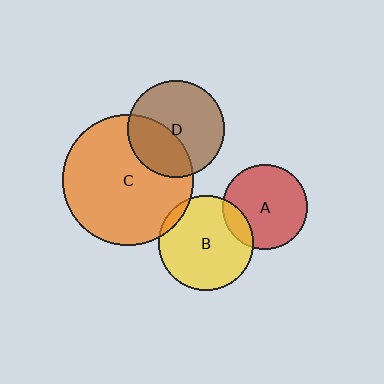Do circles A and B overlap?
Yes.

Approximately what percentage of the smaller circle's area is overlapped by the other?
Approximately 15%.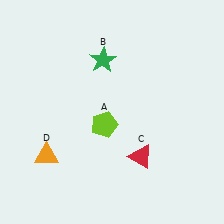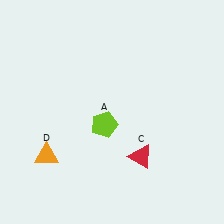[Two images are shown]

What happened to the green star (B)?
The green star (B) was removed in Image 2. It was in the top-left area of Image 1.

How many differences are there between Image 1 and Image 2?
There is 1 difference between the two images.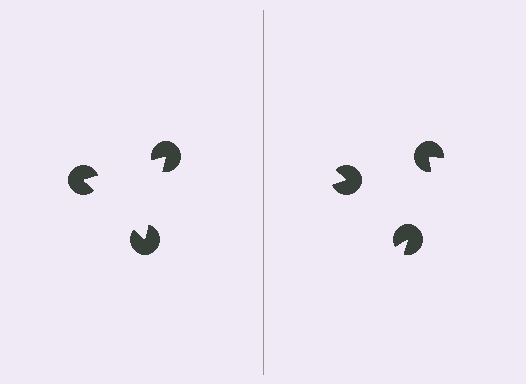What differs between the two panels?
The pac-man discs are positioned identically on both sides; only the wedge orientations differ. On the left they align to a triangle; on the right they are misaligned.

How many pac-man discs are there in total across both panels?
6 — 3 on each side.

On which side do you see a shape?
An illusory triangle appears on the left side. On the right side the wedge cuts are rotated, so no coherent shape forms.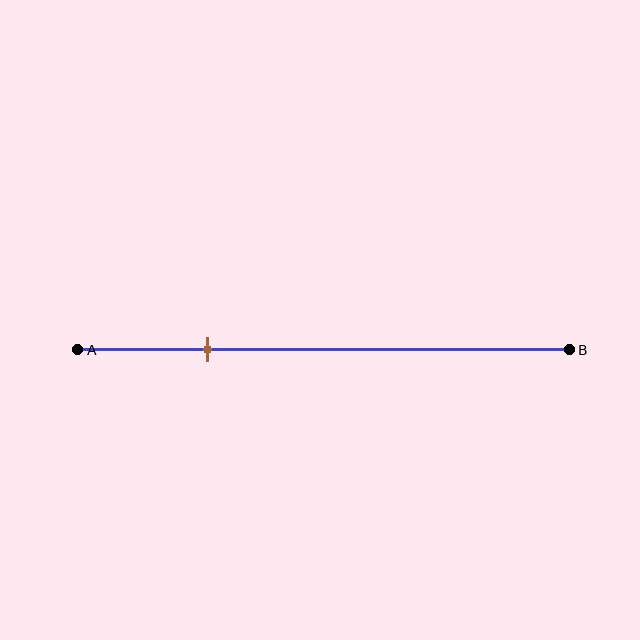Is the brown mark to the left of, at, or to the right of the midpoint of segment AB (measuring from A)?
The brown mark is to the left of the midpoint of segment AB.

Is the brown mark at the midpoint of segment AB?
No, the mark is at about 25% from A, not at the 50% midpoint.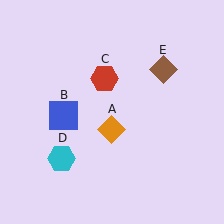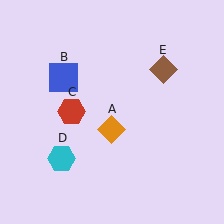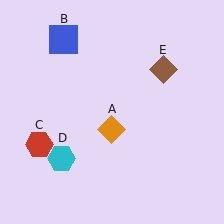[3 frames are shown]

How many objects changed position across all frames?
2 objects changed position: blue square (object B), red hexagon (object C).